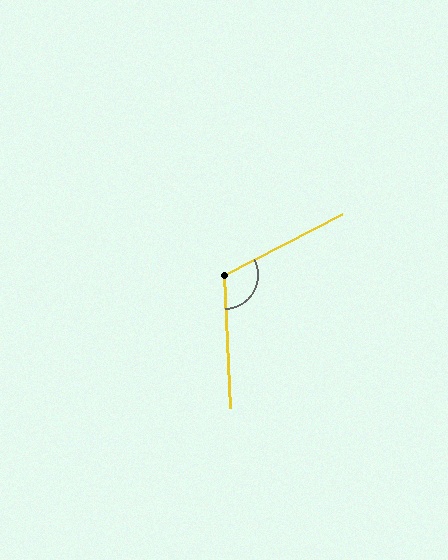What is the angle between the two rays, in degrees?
Approximately 115 degrees.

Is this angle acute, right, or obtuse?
It is obtuse.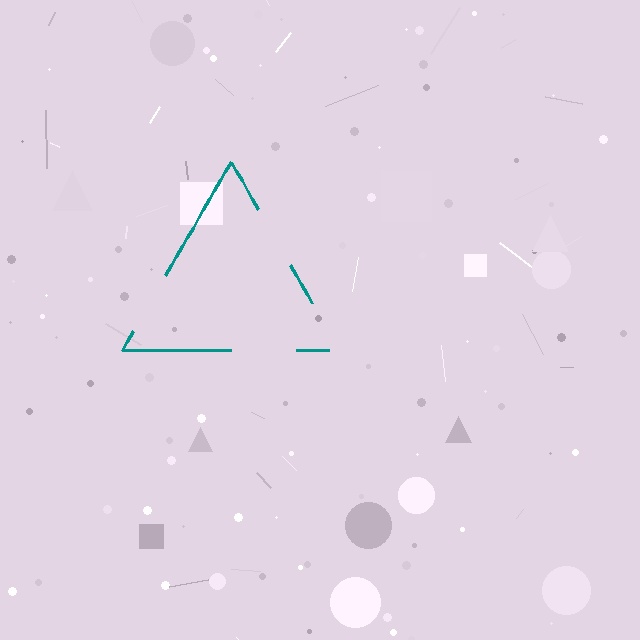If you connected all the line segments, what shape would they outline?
They would outline a triangle.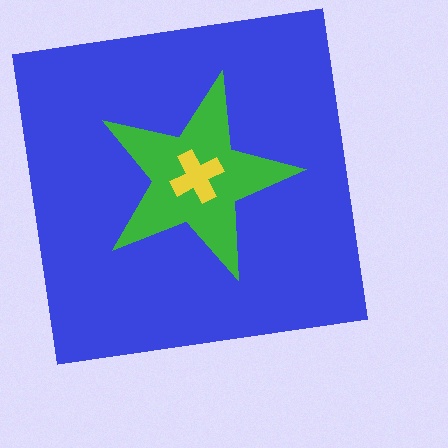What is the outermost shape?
The blue square.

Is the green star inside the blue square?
Yes.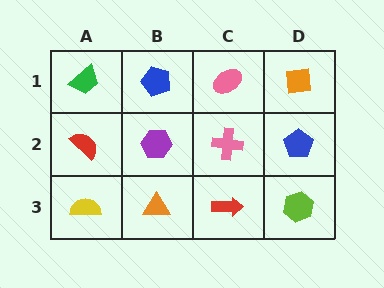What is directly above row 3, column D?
A blue pentagon.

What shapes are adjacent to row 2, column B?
A blue pentagon (row 1, column B), an orange triangle (row 3, column B), a red semicircle (row 2, column A), a pink cross (row 2, column C).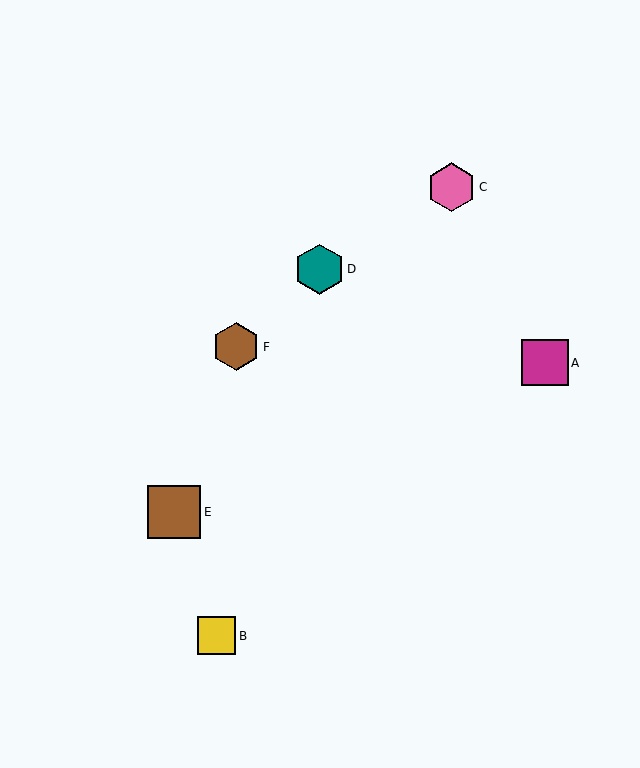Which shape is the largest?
The brown square (labeled E) is the largest.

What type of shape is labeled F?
Shape F is a brown hexagon.